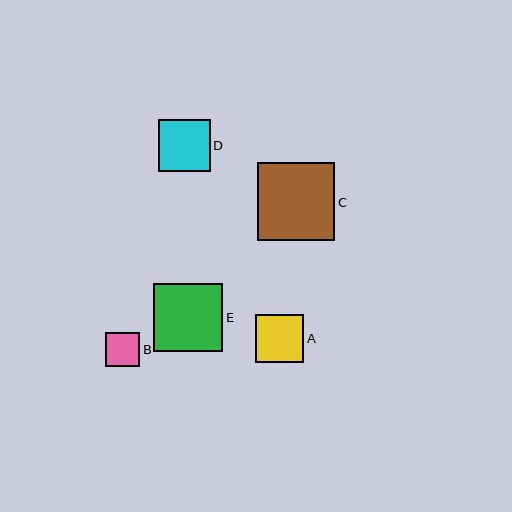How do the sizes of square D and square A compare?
Square D and square A are approximately the same size.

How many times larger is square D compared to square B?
Square D is approximately 1.5 times the size of square B.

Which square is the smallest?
Square B is the smallest with a size of approximately 34 pixels.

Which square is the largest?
Square C is the largest with a size of approximately 77 pixels.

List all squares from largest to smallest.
From largest to smallest: C, E, D, A, B.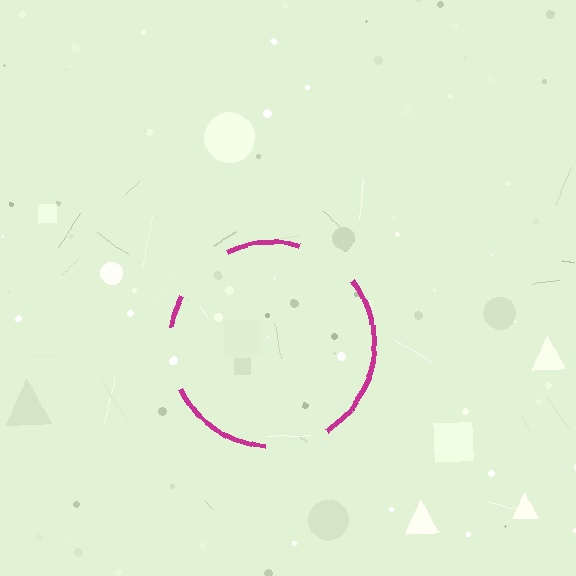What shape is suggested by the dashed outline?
The dashed outline suggests a circle.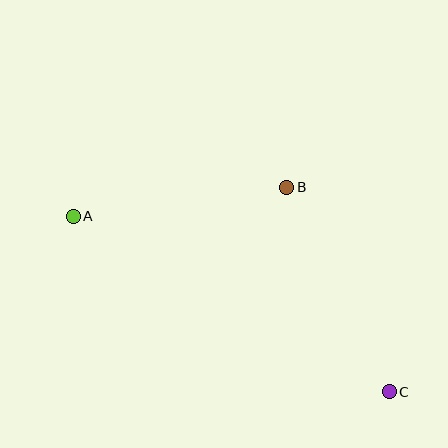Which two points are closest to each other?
Points A and B are closest to each other.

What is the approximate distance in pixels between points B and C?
The distance between B and C is approximately 228 pixels.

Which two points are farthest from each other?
Points A and C are farthest from each other.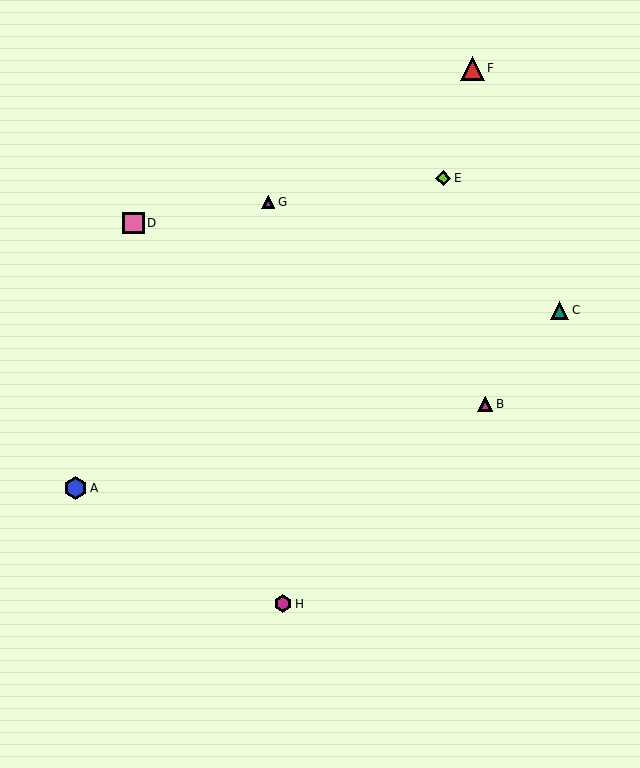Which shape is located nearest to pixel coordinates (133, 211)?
The pink square (labeled D) at (134, 223) is nearest to that location.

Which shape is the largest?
The red triangle (labeled F) is the largest.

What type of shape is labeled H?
Shape H is a magenta hexagon.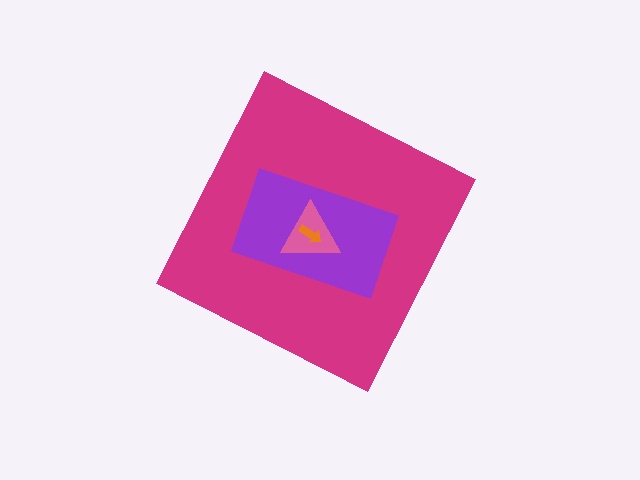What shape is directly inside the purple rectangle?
The pink triangle.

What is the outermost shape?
The magenta diamond.